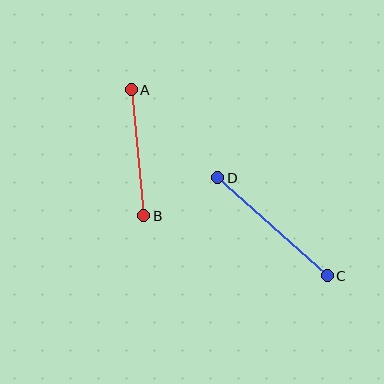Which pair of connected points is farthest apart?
Points C and D are farthest apart.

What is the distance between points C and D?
The distance is approximately 147 pixels.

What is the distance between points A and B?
The distance is approximately 127 pixels.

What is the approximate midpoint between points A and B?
The midpoint is at approximately (138, 153) pixels.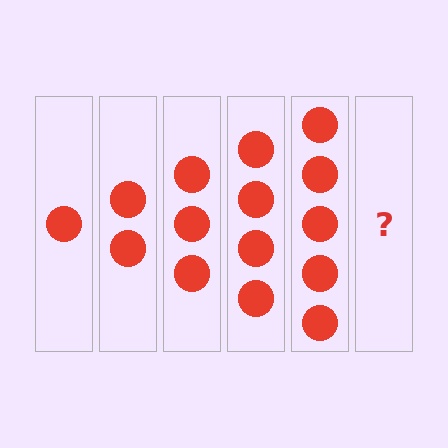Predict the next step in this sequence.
The next step is 6 circles.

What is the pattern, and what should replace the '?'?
The pattern is that each step adds one more circle. The '?' should be 6 circles.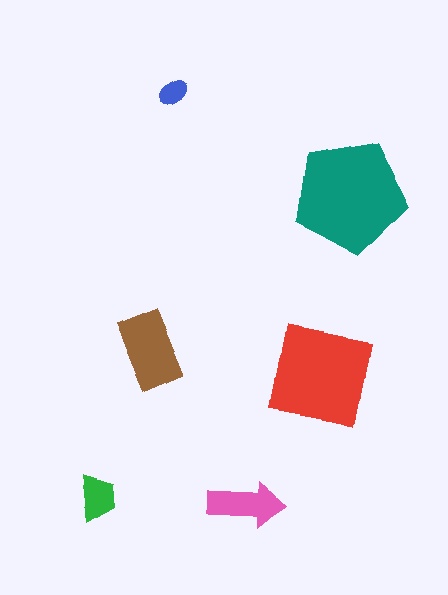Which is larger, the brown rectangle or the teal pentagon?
The teal pentagon.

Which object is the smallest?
The blue ellipse.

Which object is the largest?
The teal pentagon.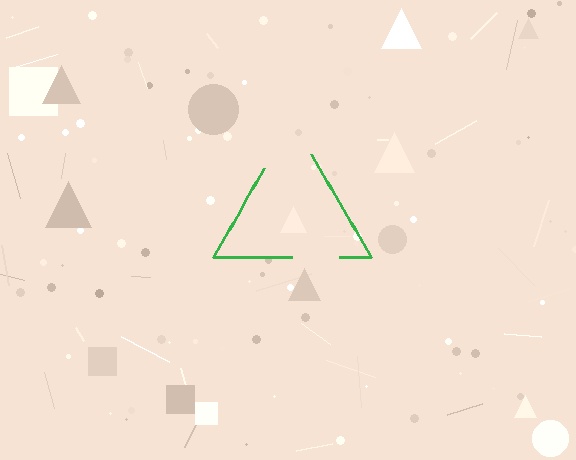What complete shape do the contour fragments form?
The contour fragments form a triangle.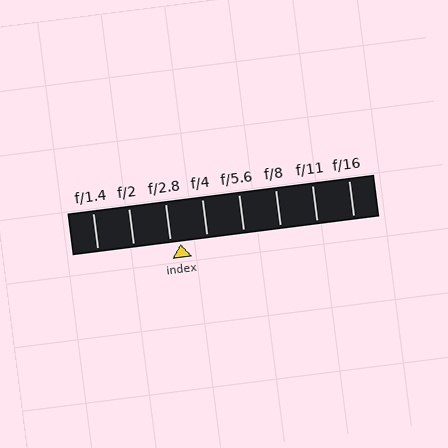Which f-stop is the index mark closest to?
The index mark is closest to f/2.8.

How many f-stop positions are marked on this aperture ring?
There are 8 f-stop positions marked.